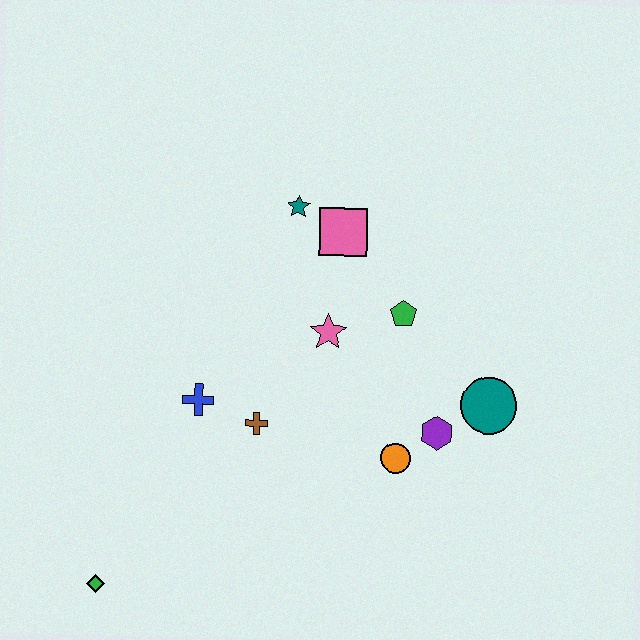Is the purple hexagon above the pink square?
No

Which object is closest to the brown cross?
The blue cross is closest to the brown cross.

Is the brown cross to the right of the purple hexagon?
No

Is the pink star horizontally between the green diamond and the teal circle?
Yes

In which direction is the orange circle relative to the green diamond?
The orange circle is to the right of the green diamond.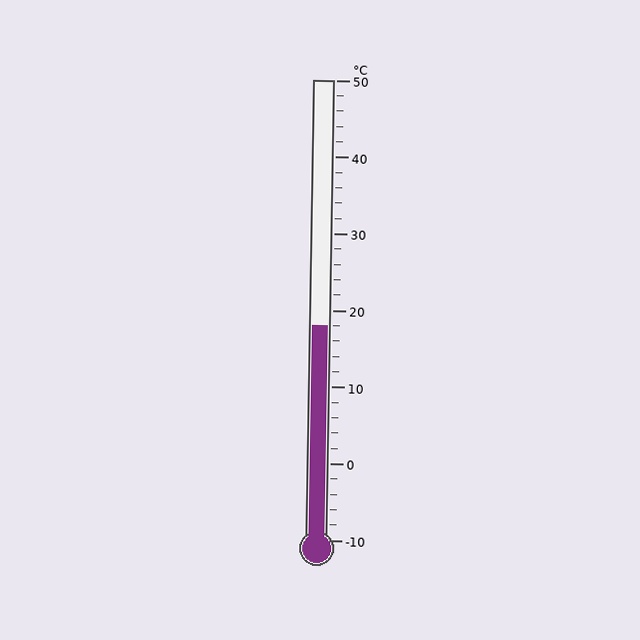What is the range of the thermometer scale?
The thermometer scale ranges from -10°C to 50°C.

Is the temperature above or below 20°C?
The temperature is below 20°C.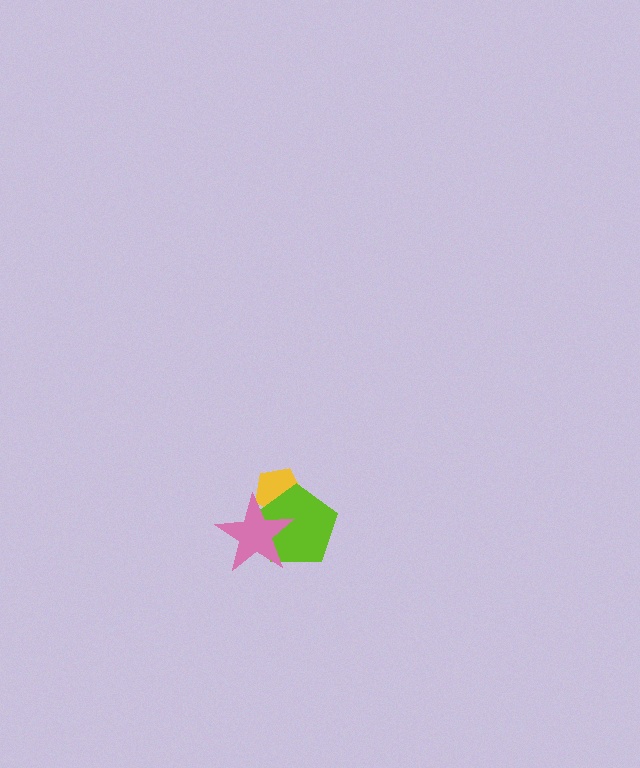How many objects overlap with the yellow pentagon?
2 objects overlap with the yellow pentagon.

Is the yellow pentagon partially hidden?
Yes, it is partially covered by another shape.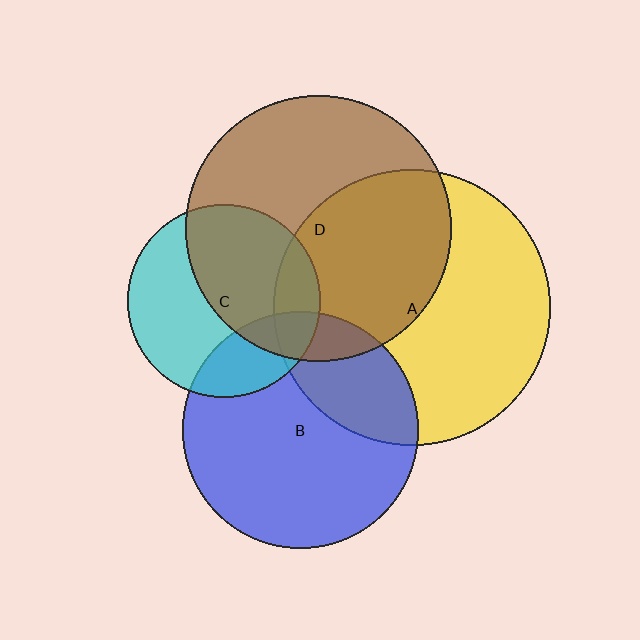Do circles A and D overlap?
Yes.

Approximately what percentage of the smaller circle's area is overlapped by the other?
Approximately 45%.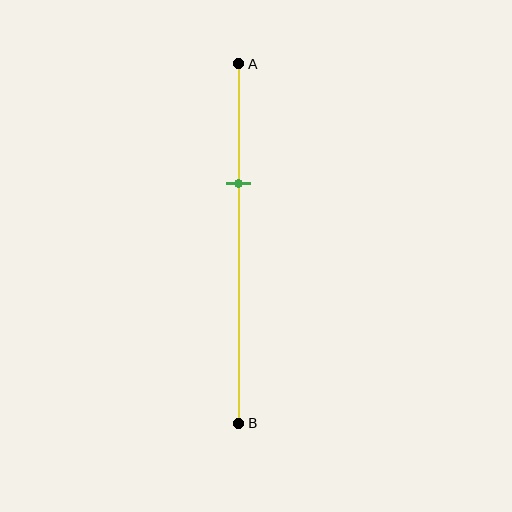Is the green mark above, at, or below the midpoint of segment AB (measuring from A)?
The green mark is above the midpoint of segment AB.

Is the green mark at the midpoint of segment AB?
No, the mark is at about 35% from A, not at the 50% midpoint.